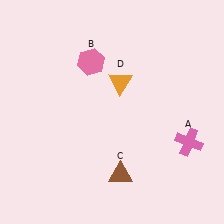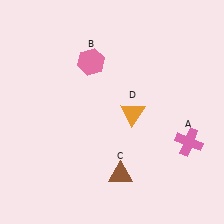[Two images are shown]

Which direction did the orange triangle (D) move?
The orange triangle (D) moved down.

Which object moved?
The orange triangle (D) moved down.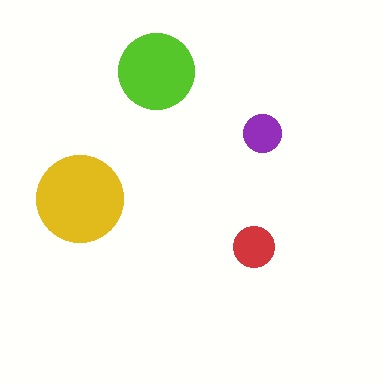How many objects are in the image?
There are 4 objects in the image.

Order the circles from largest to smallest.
the yellow one, the lime one, the red one, the purple one.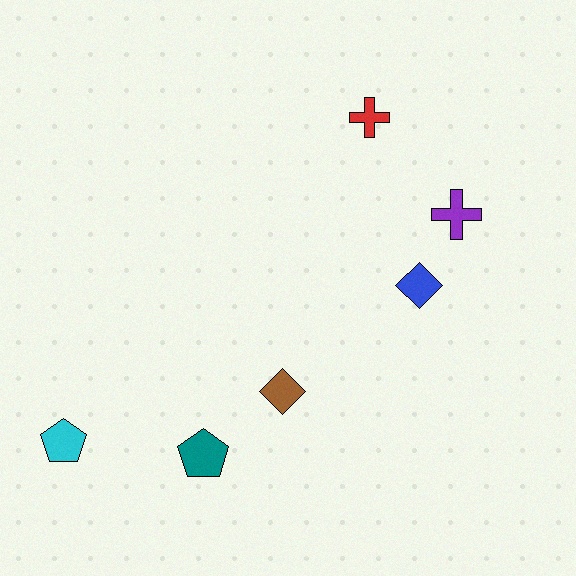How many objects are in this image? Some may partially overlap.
There are 6 objects.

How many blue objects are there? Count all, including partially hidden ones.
There is 1 blue object.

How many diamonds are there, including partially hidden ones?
There are 2 diamonds.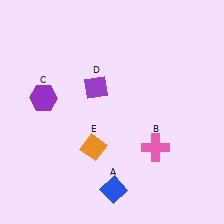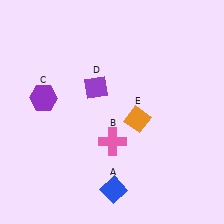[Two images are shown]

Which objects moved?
The objects that moved are: the pink cross (B), the orange diamond (E).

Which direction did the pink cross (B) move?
The pink cross (B) moved left.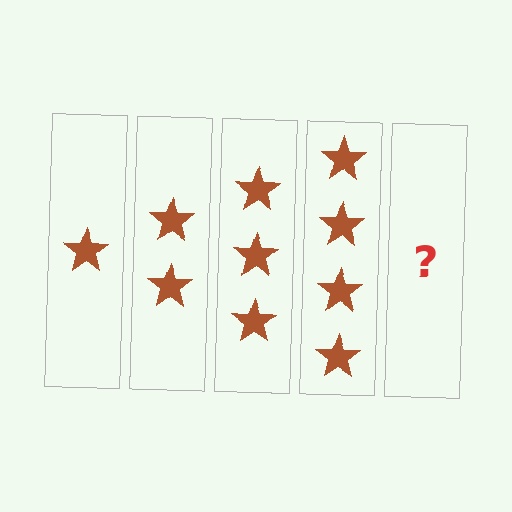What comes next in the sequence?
The next element should be 5 stars.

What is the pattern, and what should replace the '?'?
The pattern is that each step adds one more star. The '?' should be 5 stars.